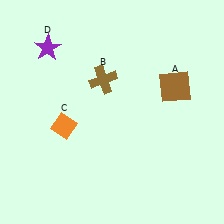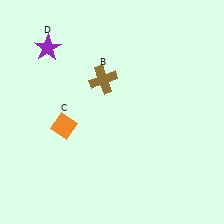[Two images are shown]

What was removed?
The brown square (A) was removed in Image 2.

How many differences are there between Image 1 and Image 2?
There is 1 difference between the two images.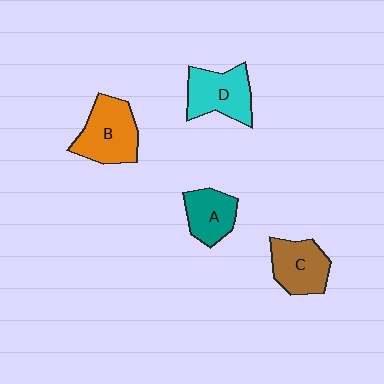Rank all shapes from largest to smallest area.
From largest to smallest: B (orange), D (cyan), C (brown), A (teal).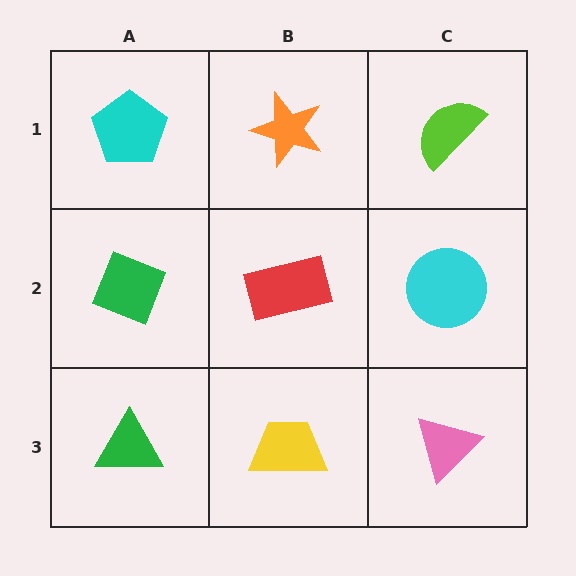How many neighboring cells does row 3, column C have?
2.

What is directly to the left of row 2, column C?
A red rectangle.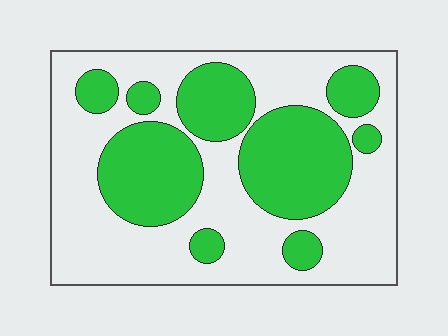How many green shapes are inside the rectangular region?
9.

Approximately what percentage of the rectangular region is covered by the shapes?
Approximately 40%.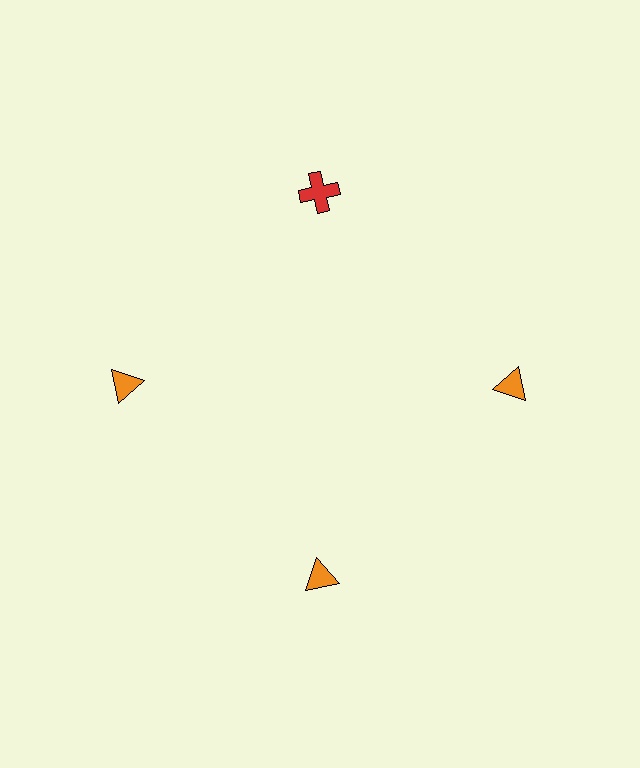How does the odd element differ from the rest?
It differs in both color (red instead of orange) and shape (cross instead of triangle).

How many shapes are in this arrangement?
There are 4 shapes arranged in a ring pattern.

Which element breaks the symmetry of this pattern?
The red cross at roughly the 12 o'clock position breaks the symmetry. All other shapes are orange triangles.